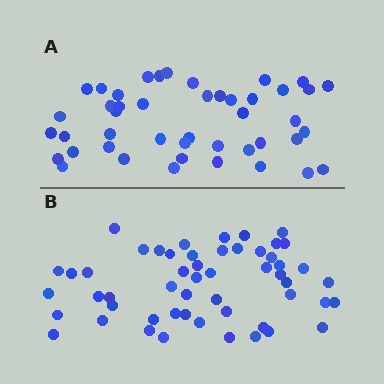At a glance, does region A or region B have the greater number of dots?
Region B (the bottom region) has more dots.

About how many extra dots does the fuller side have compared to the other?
Region B has roughly 8 or so more dots than region A.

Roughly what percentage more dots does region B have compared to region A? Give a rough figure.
About 20% more.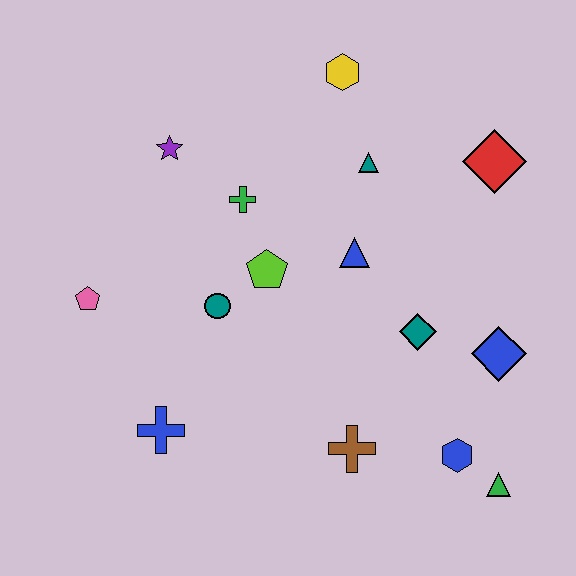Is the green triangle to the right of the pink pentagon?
Yes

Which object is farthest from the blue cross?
The red diamond is farthest from the blue cross.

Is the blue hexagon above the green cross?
No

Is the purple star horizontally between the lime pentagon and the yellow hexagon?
No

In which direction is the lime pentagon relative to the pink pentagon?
The lime pentagon is to the right of the pink pentagon.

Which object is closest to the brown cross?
The blue hexagon is closest to the brown cross.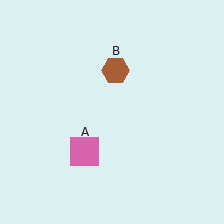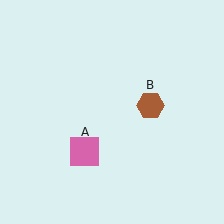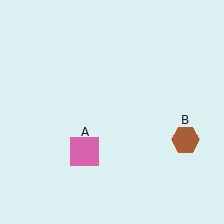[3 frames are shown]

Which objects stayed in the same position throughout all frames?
Pink square (object A) remained stationary.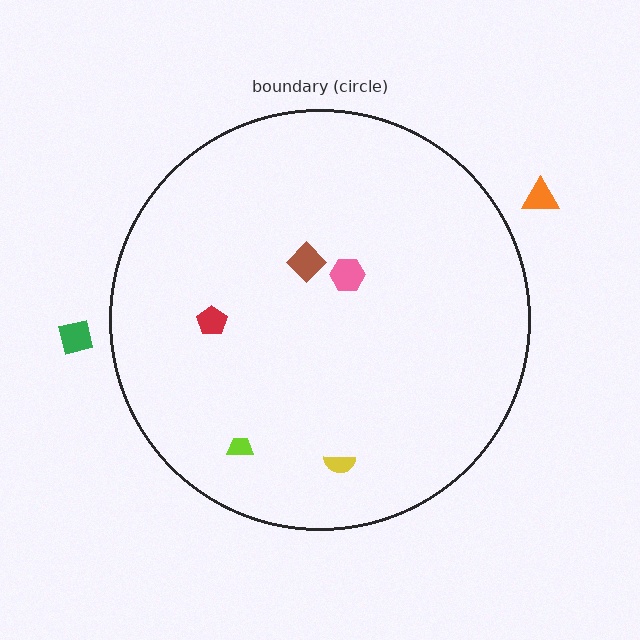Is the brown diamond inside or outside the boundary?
Inside.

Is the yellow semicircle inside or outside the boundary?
Inside.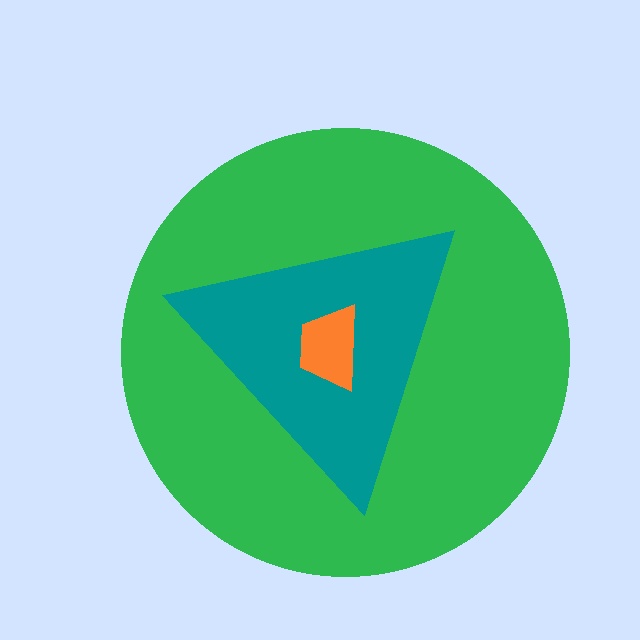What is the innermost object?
The orange trapezoid.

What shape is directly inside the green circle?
The teal triangle.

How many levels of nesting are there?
3.